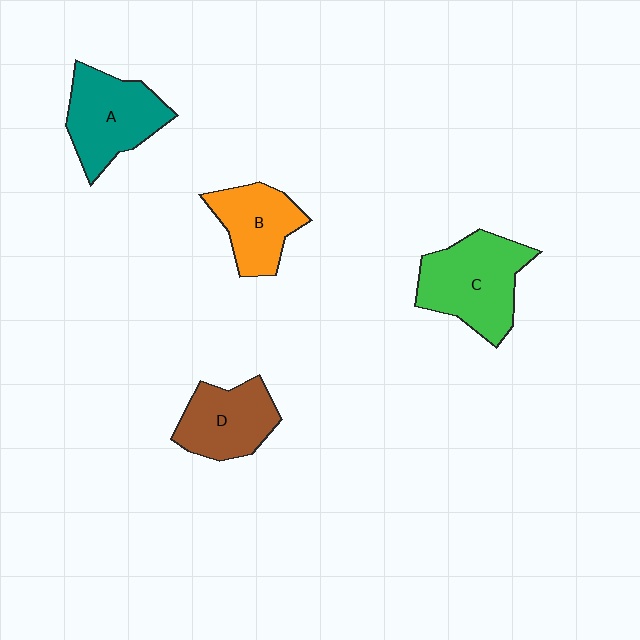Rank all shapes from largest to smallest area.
From largest to smallest: C (green), A (teal), D (brown), B (orange).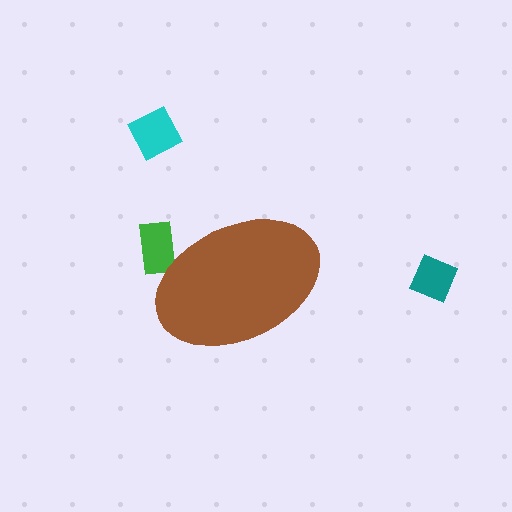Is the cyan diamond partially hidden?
No, the cyan diamond is fully visible.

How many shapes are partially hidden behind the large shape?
1 shape is partially hidden.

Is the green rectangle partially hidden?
Yes, the green rectangle is partially hidden behind the brown ellipse.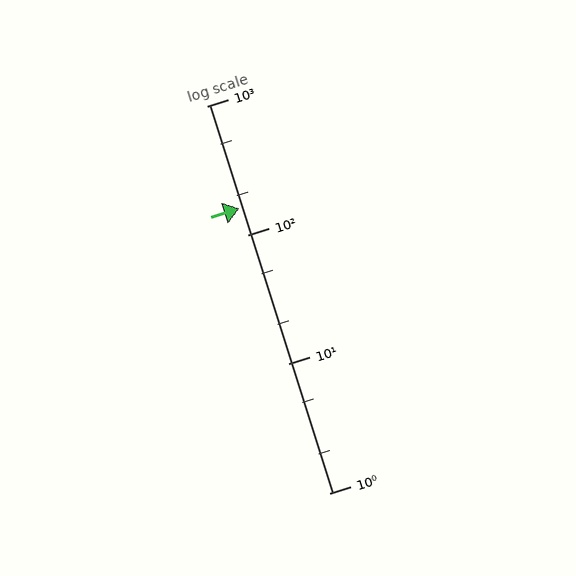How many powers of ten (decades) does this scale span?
The scale spans 3 decades, from 1 to 1000.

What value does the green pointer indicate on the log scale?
The pointer indicates approximately 160.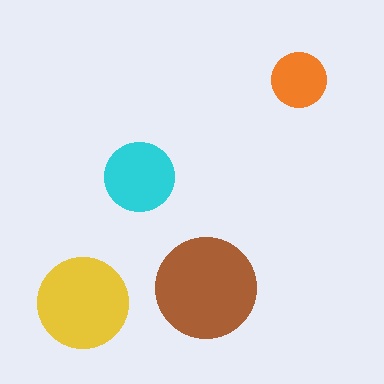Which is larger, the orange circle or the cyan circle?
The cyan one.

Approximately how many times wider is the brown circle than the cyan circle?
About 1.5 times wider.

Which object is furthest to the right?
The orange circle is rightmost.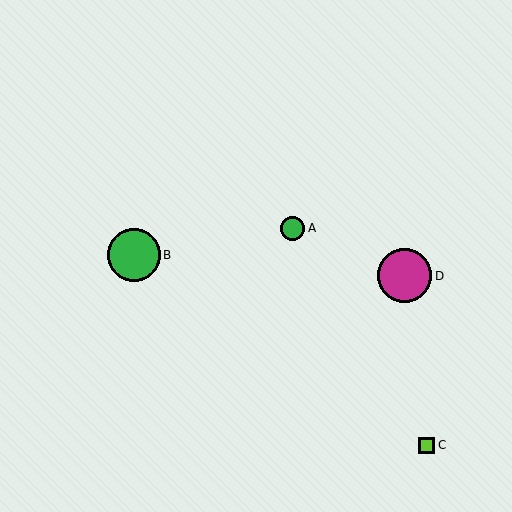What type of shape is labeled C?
Shape C is a lime square.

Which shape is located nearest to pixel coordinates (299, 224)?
The green circle (labeled A) at (293, 228) is nearest to that location.